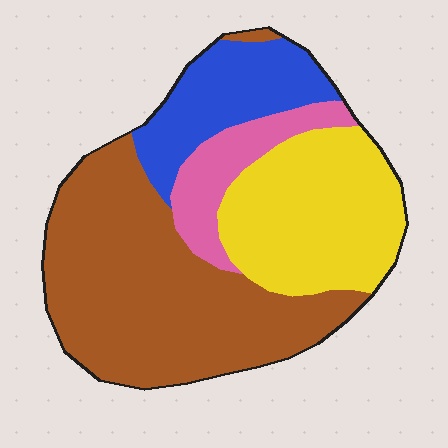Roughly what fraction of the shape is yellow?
Yellow covers around 25% of the shape.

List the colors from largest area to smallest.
From largest to smallest: brown, yellow, blue, pink.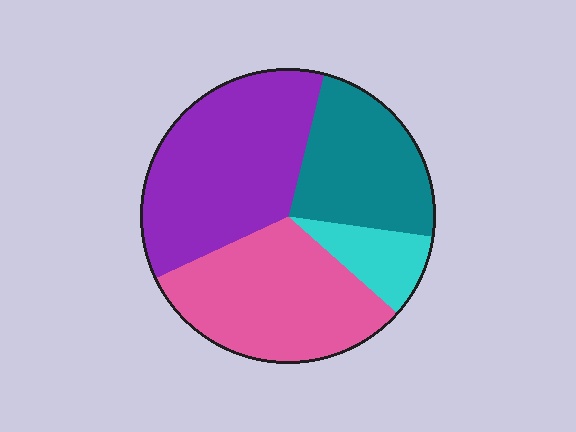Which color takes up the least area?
Cyan, at roughly 10%.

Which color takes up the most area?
Purple, at roughly 35%.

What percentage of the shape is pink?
Pink covers 31% of the shape.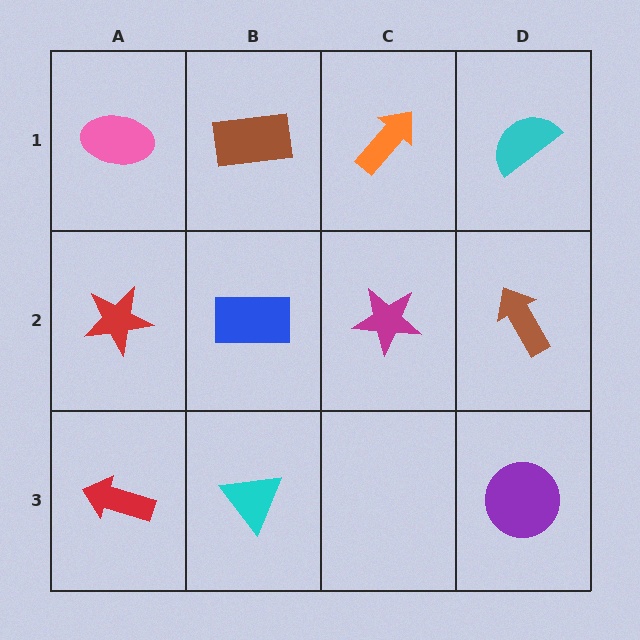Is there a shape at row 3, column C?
No, that cell is empty.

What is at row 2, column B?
A blue rectangle.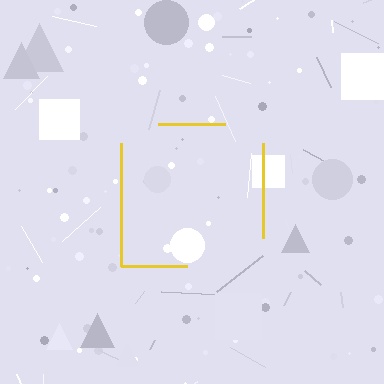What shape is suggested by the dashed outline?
The dashed outline suggests a square.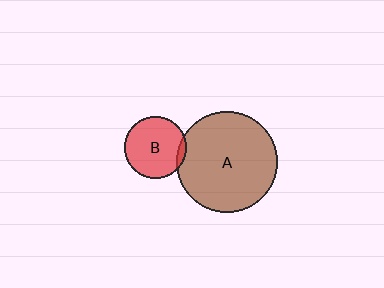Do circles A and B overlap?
Yes.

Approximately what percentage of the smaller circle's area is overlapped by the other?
Approximately 5%.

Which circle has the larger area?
Circle A (brown).